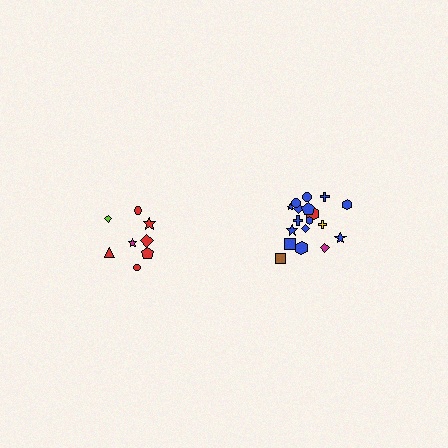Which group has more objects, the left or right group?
The right group.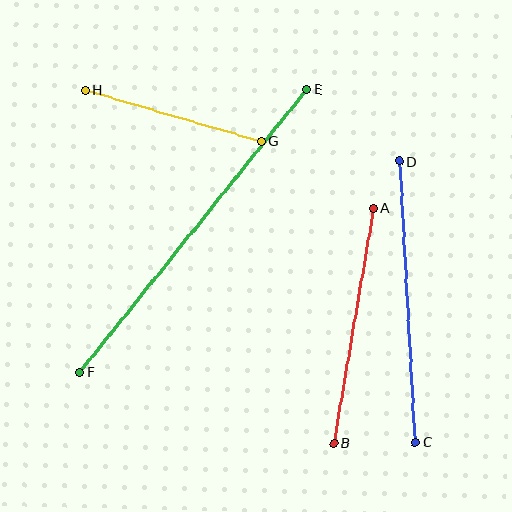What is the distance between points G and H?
The distance is approximately 183 pixels.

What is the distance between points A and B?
The distance is approximately 238 pixels.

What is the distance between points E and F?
The distance is approximately 363 pixels.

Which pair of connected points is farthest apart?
Points E and F are farthest apart.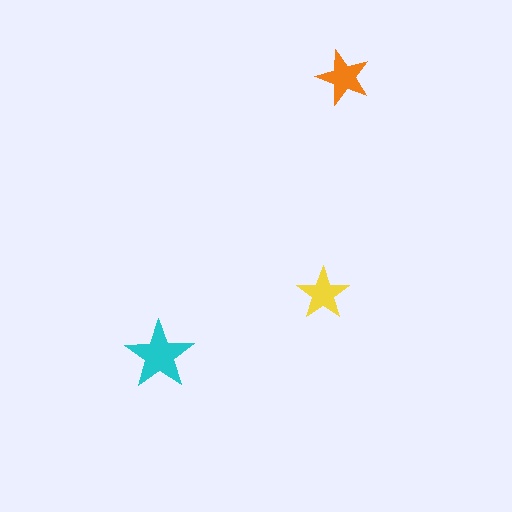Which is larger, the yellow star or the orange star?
The orange one.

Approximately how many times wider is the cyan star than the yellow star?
About 1.5 times wider.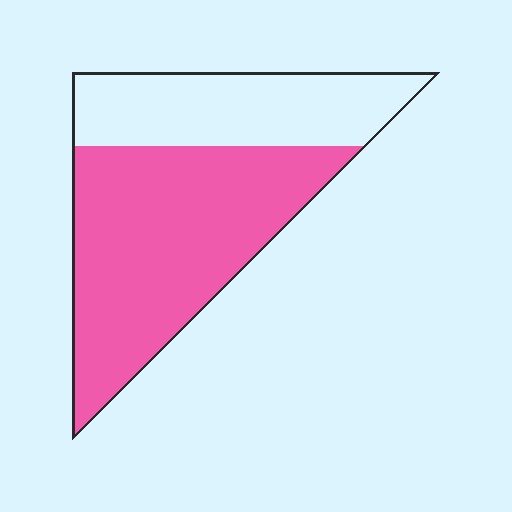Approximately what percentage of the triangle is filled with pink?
Approximately 65%.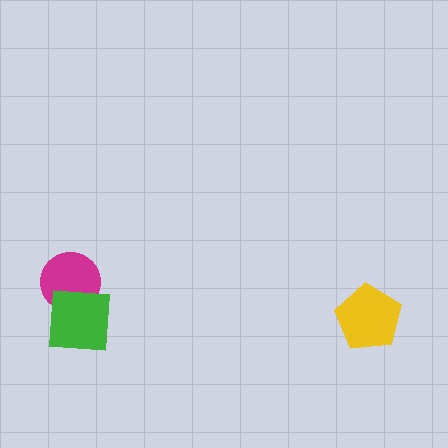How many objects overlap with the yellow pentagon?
0 objects overlap with the yellow pentagon.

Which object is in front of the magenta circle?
The green square is in front of the magenta circle.